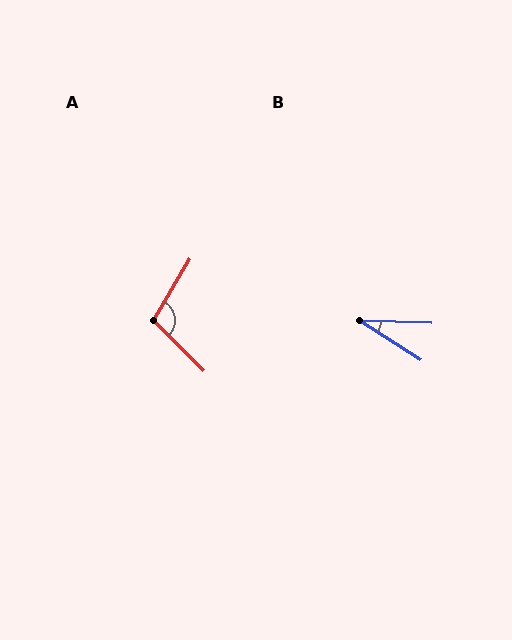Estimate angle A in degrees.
Approximately 105 degrees.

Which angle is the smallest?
B, at approximately 31 degrees.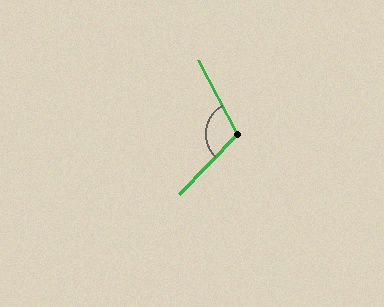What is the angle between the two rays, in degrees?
Approximately 108 degrees.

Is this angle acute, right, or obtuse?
It is obtuse.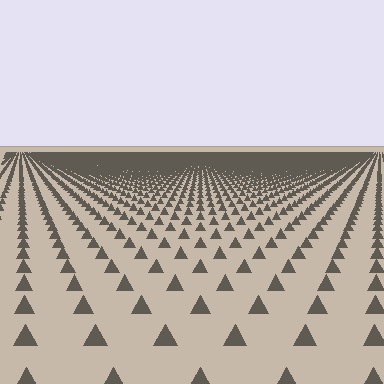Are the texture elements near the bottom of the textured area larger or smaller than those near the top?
Larger. Near the bottom, elements are closer to the viewer and appear at a bigger on-screen size.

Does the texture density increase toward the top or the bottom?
Density increases toward the top.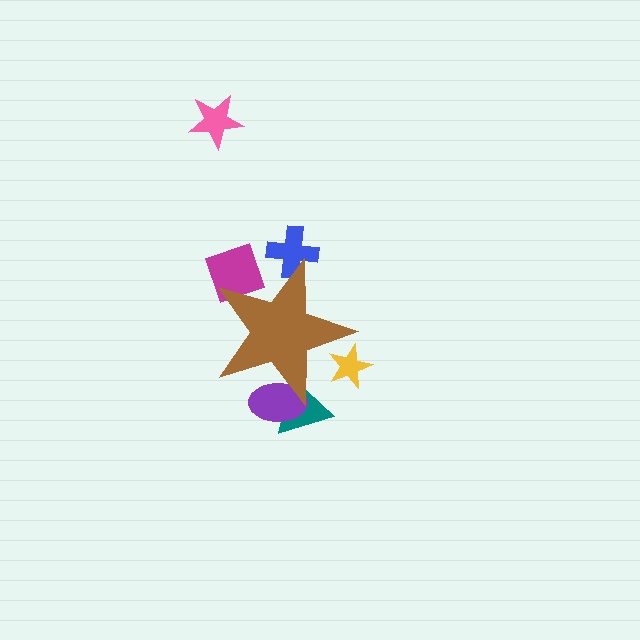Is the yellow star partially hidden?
Yes, the yellow star is partially hidden behind the brown star.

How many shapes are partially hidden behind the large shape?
5 shapes are partially hidden.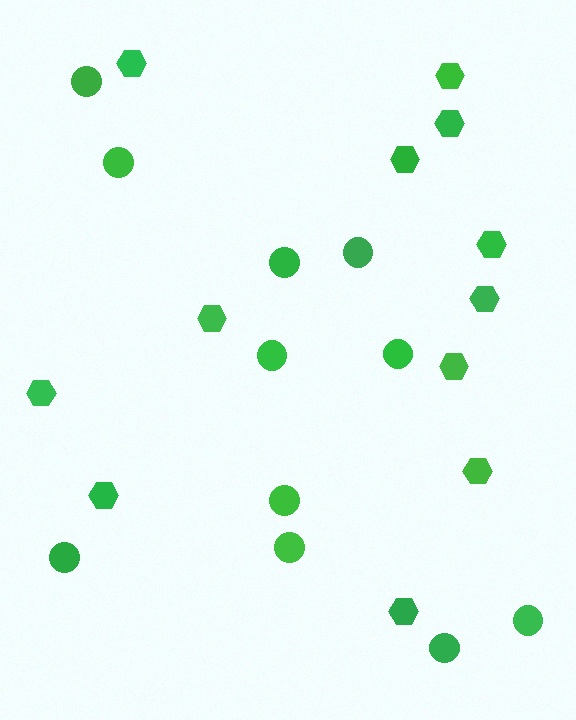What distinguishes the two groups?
There are 2 groups: one group of circles (11) and one group of hexagons (12).